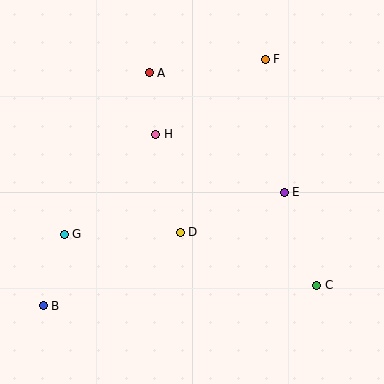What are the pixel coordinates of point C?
Point C is at (317, 285).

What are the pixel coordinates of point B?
Point B is at (43, 306).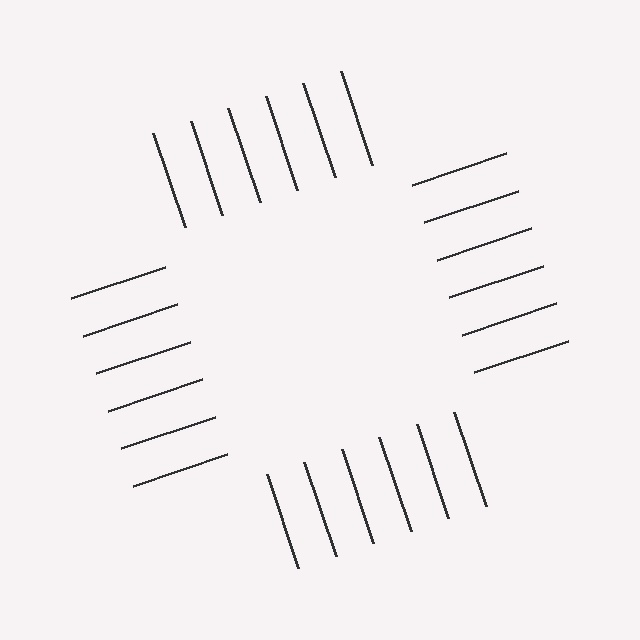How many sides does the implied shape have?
4 sides — the line-ends trace a square.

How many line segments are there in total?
24 — 6 along each of the 4 edges.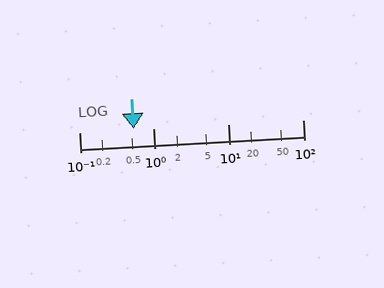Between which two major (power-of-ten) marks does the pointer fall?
The pointer is between 0.1 and 1.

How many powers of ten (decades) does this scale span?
The scale spans 3 decades, from 0.1 to 100.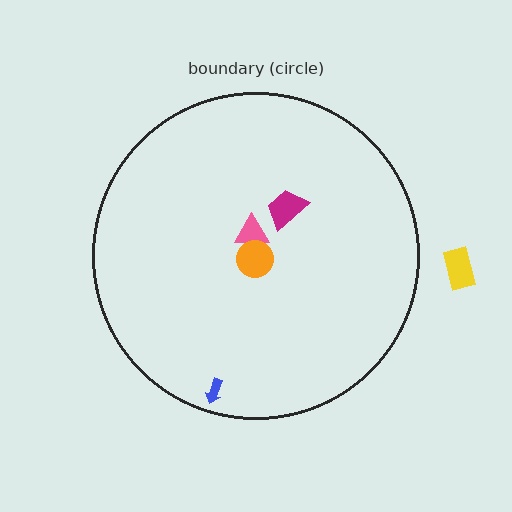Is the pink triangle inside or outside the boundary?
Inside.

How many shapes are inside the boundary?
5 inside, 1 outside.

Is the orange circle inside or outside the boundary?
Inside.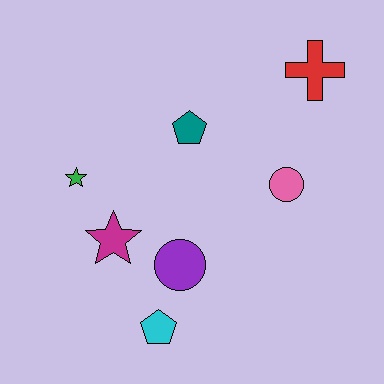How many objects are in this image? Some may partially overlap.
There are 7 objects.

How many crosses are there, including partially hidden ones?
There is 1 cross.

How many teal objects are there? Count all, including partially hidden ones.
There is 1 teal object.